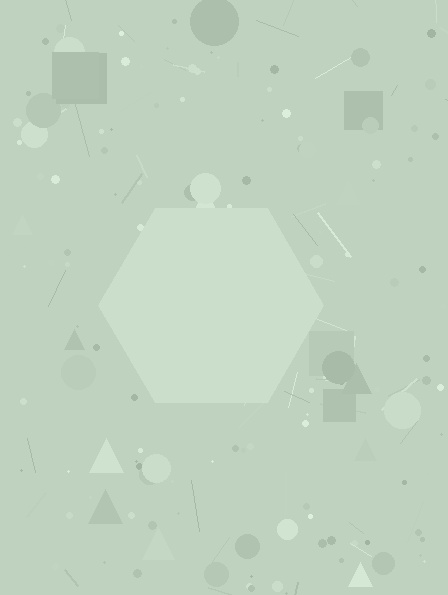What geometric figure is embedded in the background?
A hexagon is embedded in the background.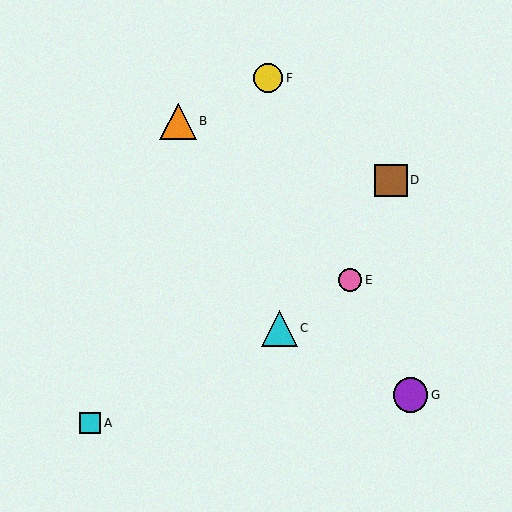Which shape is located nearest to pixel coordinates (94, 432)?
The cyan square (labeled A) at (90, 423) is nearest to that location.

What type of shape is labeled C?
Shape C is a cyan triangle.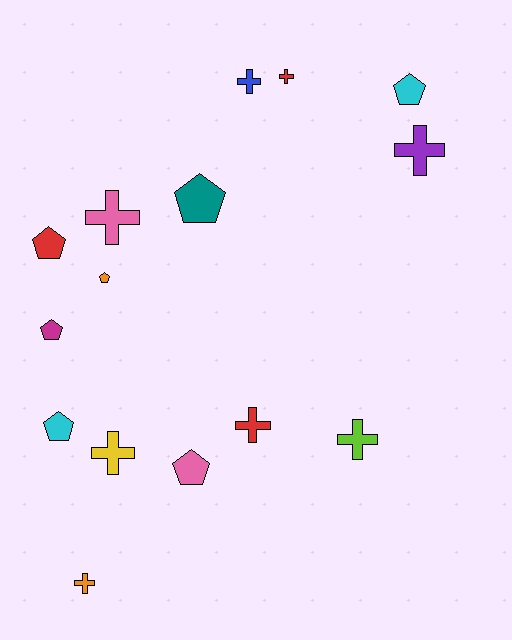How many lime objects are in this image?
There is 1 lime object.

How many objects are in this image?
There are 15 objects.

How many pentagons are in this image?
There are 7 pentagons.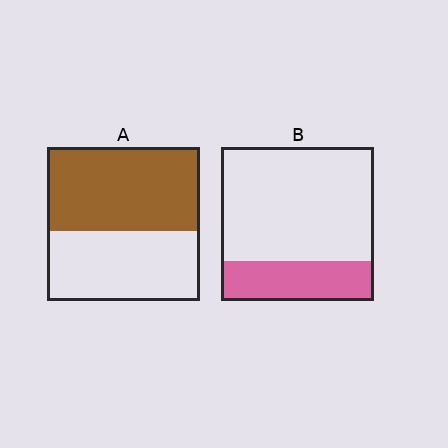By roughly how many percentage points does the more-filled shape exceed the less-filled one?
By roughly 30 percentage points (A over B).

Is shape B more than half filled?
No.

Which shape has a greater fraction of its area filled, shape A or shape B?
Shape A.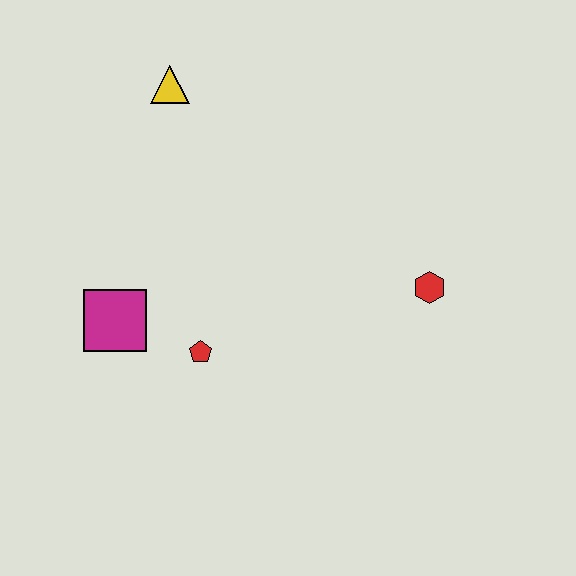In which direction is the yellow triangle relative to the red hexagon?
The yellow triangle is to the left of the red hexagon.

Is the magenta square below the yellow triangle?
Yes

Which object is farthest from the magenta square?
The red hexagon is farthest from the magenta square.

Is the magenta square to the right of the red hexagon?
No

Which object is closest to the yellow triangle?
The magenta square is closest to the yellow triangle.